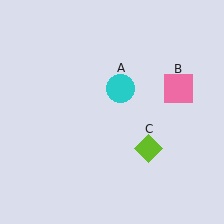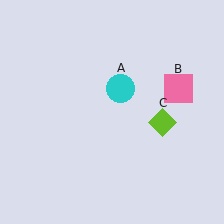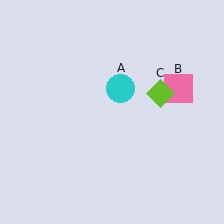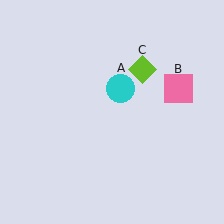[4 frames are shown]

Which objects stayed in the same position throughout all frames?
Cyan circle (object A) and pink square (object B) remained stationary.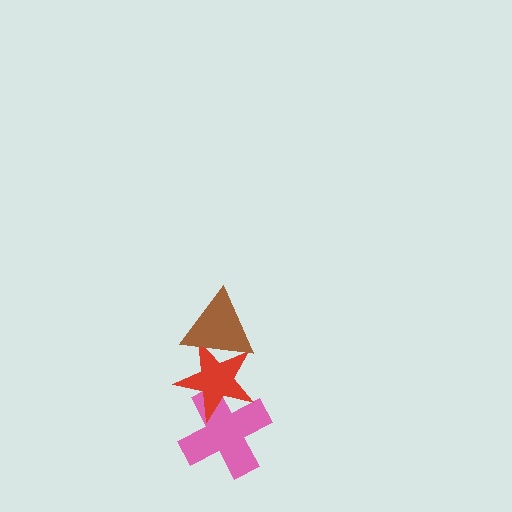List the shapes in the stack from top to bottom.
From top to bottom: the brown triangle, the red star, the pink cross.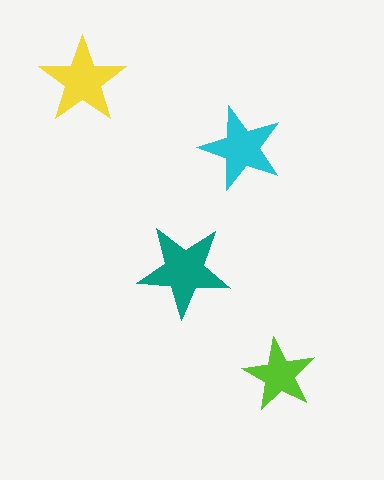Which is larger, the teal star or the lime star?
The teal one.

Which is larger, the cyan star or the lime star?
The cyan one.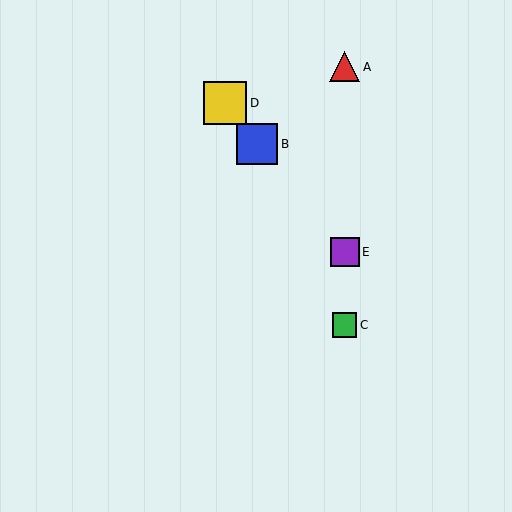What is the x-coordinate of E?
Object E is at x≈345.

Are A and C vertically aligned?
Yes, both are at x≈345.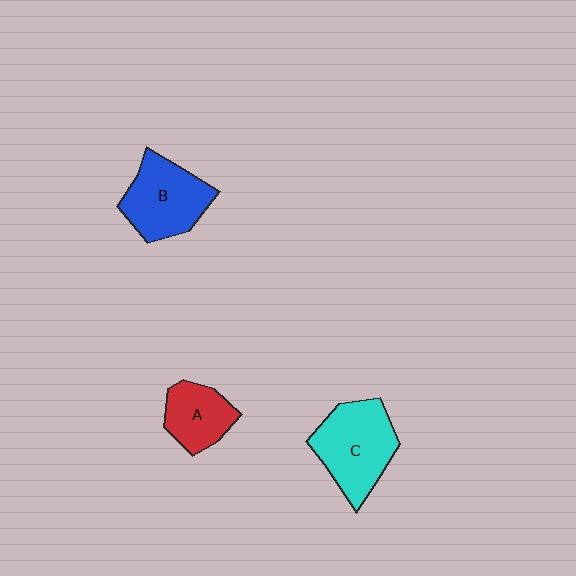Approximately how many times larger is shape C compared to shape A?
Approximately 1.6 times.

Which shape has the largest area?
Shape C (cyan).